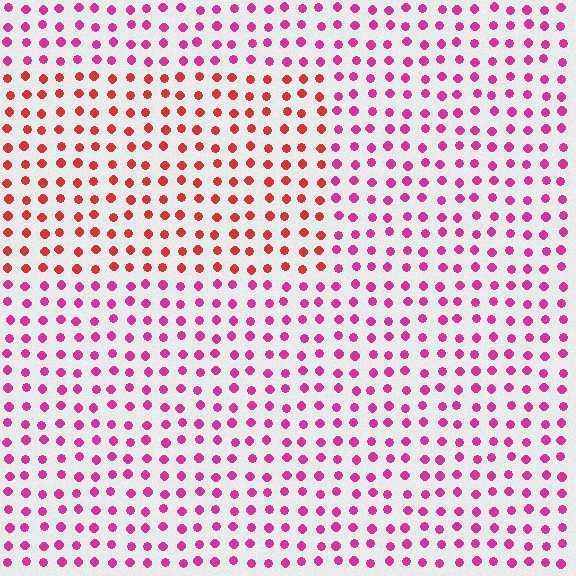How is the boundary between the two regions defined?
The boundary is defined purely by a slight shift in hue (about 37 degrees). Spacing, size, and orientation are identical on both sides.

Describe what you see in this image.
The image is filled with small magenta elements in a uniform arrangement. A rectangle-shaped region is visible where the elements are tinted to a slightly different hue, forming a subtle color boundary.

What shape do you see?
I see a rectangle.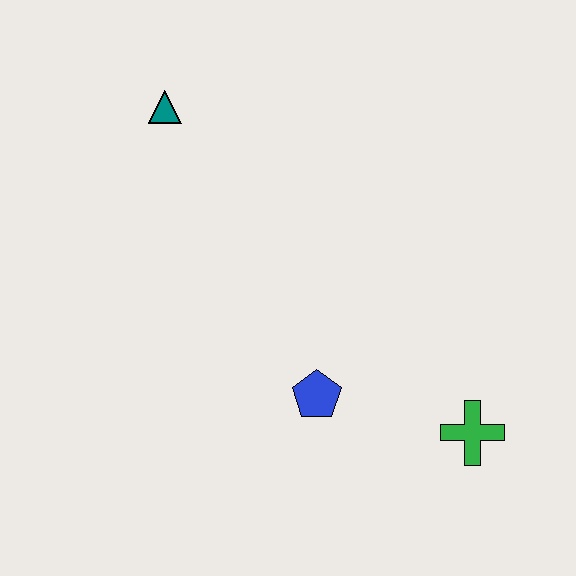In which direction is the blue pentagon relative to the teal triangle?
The blue pentagon is below the teal triangle.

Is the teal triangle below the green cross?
No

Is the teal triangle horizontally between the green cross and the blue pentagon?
No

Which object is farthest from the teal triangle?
The green cross is farthest from the teal triangle.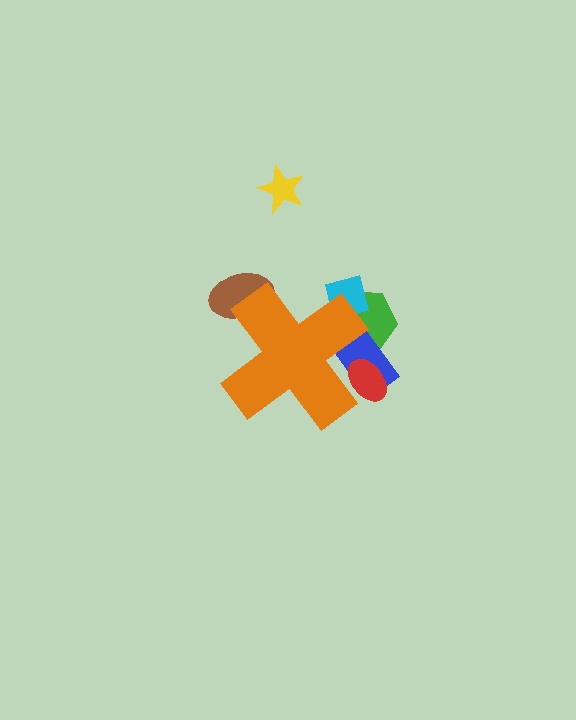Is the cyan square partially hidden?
Yes, the cyan square is partially hidden behind the orange cross.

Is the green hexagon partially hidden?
Yes, the green hexagon is partially hidden behind the orange cross.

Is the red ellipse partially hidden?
Yes, the red ellipse is partially hidden behind the orange cross.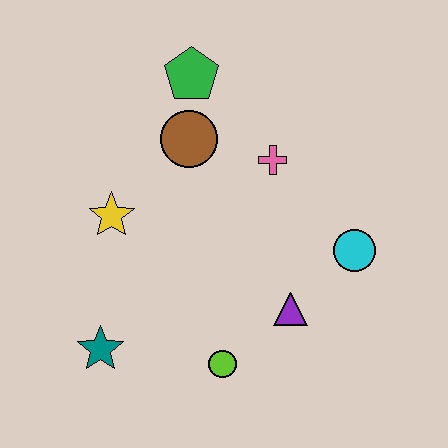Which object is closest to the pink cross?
The brown circle is closest to the pink cross.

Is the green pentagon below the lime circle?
No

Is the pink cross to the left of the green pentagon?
No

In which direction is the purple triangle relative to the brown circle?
The purple triangle is below the brown circle.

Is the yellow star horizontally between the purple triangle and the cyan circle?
No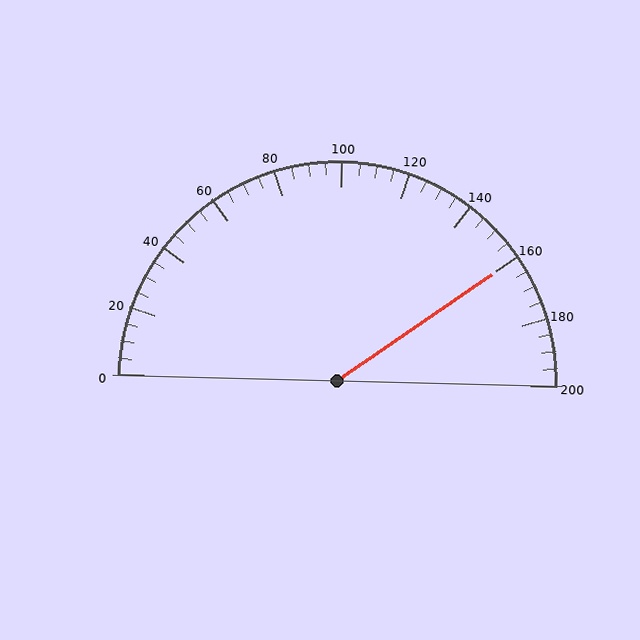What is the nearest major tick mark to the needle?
The nearest major tick mark is 160.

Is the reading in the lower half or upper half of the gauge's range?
The reading is in the upper half of the range (0 to 200).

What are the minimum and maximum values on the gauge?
The gauge ranges from 0 to 200.